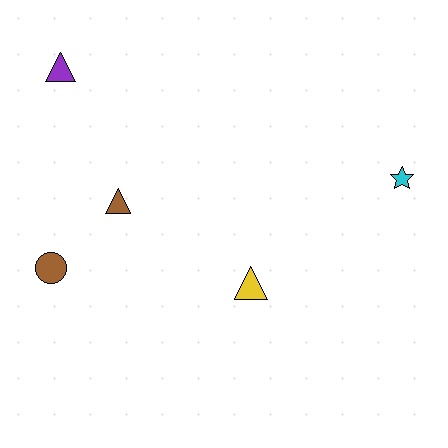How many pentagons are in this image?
There are no pentagons.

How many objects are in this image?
There are 5 objects.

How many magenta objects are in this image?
There are no magenta objects.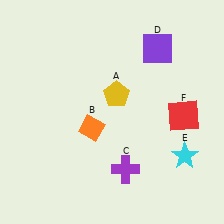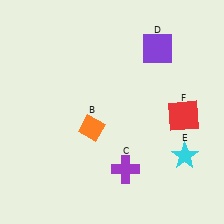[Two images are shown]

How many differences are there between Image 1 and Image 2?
There is 1 difference between the two images.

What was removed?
The yellow pentagon (A) was removed in Image 2.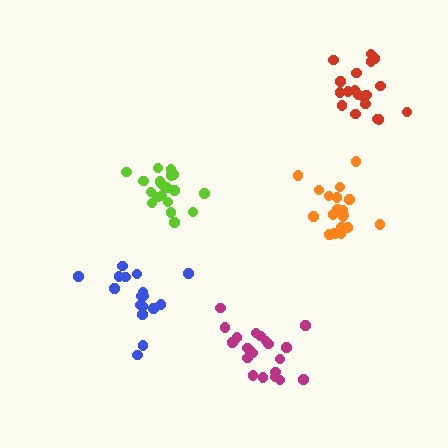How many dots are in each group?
Group 1: 21 dots, Group 2: 17 dots, Group 3: 19 dots, Group 4: 19 dots, Group 5: 20 dots (96 total).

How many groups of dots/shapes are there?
There are 5 groups.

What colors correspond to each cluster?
The clusters are colored: magenta, blue, orange, red, lime.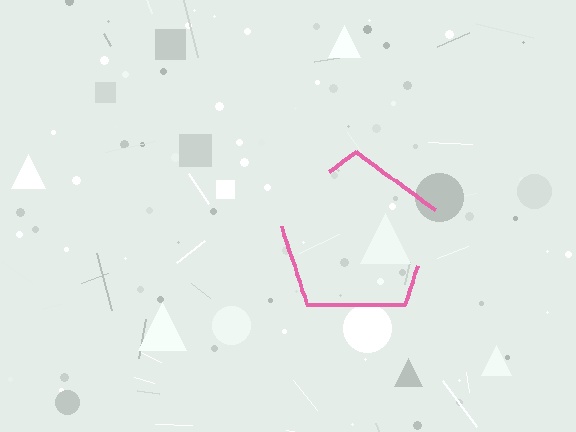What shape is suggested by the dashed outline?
The dashed outline suggests a pentagon.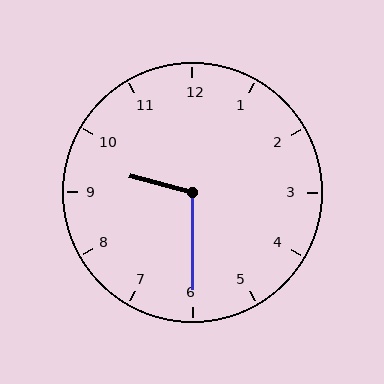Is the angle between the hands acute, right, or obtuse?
It is obtuse.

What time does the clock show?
9:30.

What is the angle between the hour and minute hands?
Approximately 105 degrees.